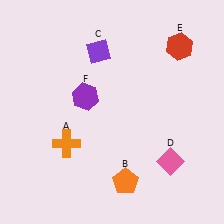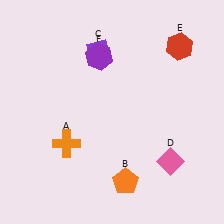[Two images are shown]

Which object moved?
The purple hexagon (F) moved up.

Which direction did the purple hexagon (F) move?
The purple hexagon (F) moved up.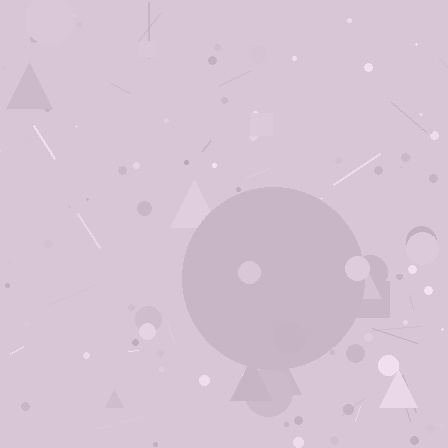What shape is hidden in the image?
A circle is hidden in the image.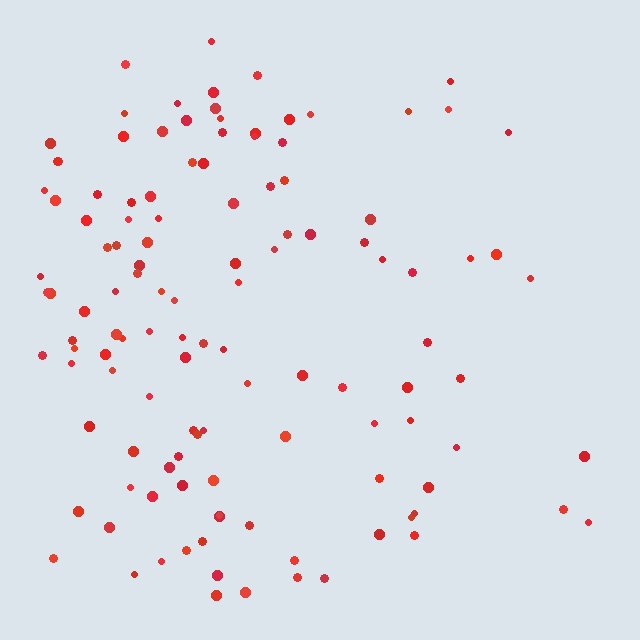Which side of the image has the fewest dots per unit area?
The right.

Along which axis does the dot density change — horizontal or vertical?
Horizontal.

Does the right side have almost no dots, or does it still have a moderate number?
Still a moderate number, just noticeably fewer than the left.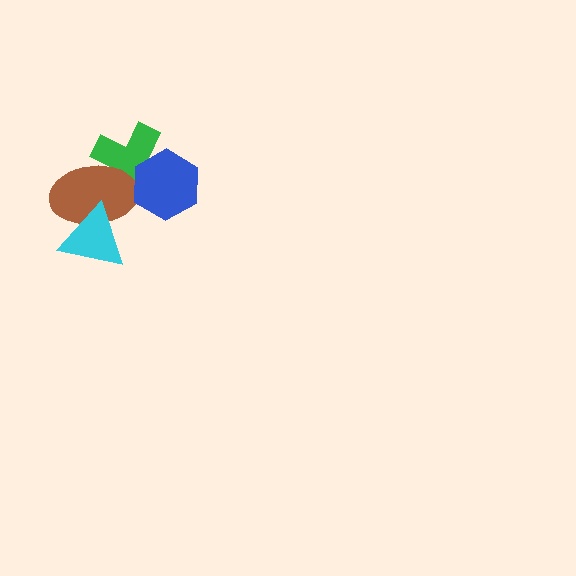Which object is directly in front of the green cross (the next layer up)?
The brown ellipse is directly in front of the green cross.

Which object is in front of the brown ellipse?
The cyan triangle is in front of the brown ellipse.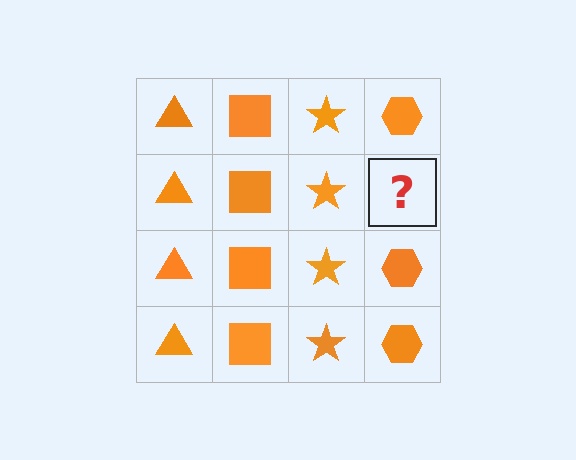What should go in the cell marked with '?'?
The missing cell should contain an orange hexagon.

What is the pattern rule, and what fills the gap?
The rule is that each column has a consistent shape. The gap should be filled with an orange hexagon.